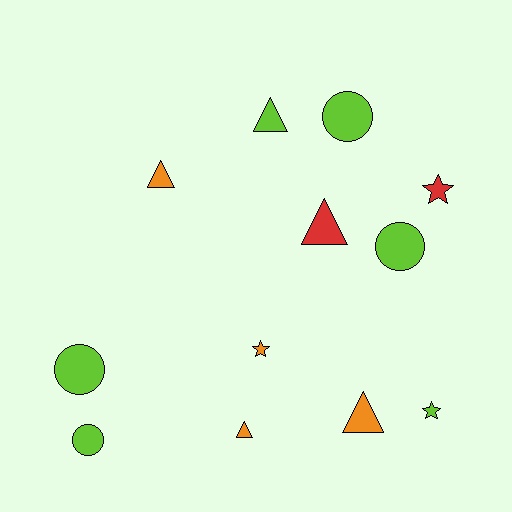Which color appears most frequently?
Lime, with 6 objects.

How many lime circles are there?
There are 4 lime circles.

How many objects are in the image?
There are 12 objects.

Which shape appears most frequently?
Triangle, with 5 objects.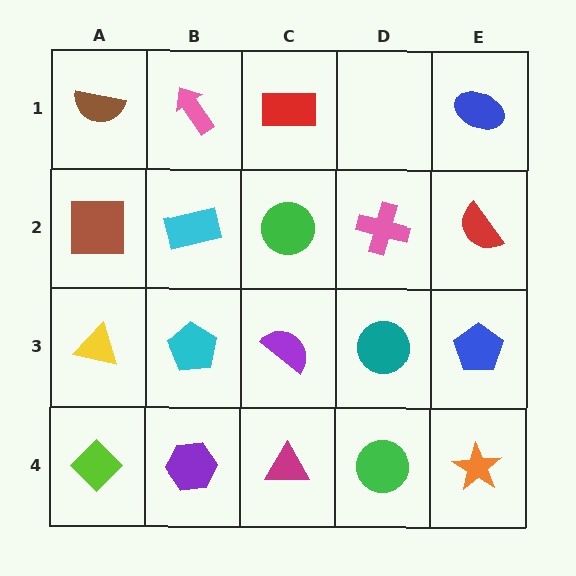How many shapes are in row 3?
5 shapes.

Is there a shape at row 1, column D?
No, that cell is empty.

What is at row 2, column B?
A cyan rectangle.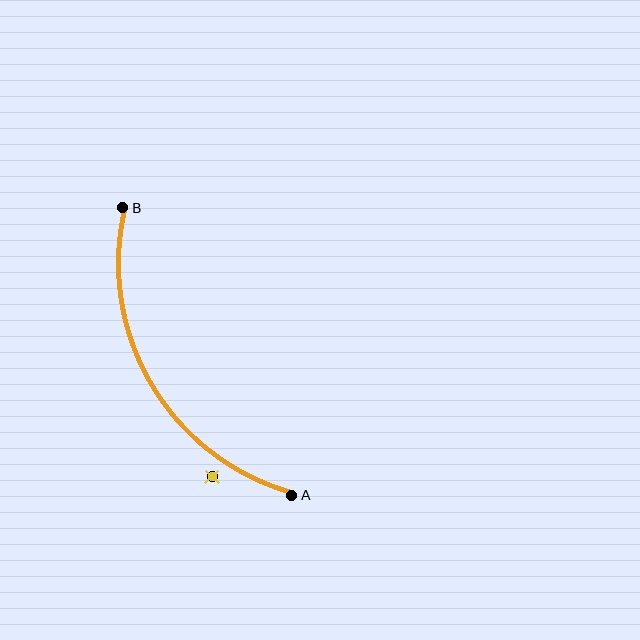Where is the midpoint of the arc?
The arc midpoint is the point on the curve farthest from the straight line joining A and B. It sits to the left of that line.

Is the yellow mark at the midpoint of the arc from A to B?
No — the yellow mark does not lie on the arc at all. It sits slightly outside the curve.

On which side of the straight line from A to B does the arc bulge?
The arc bulges to the left of the straight line connecting A and B.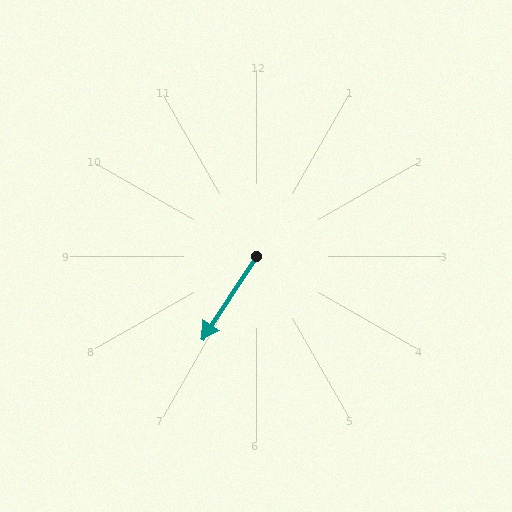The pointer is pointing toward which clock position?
Roughly 7 o'clock.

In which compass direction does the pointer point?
Southwest.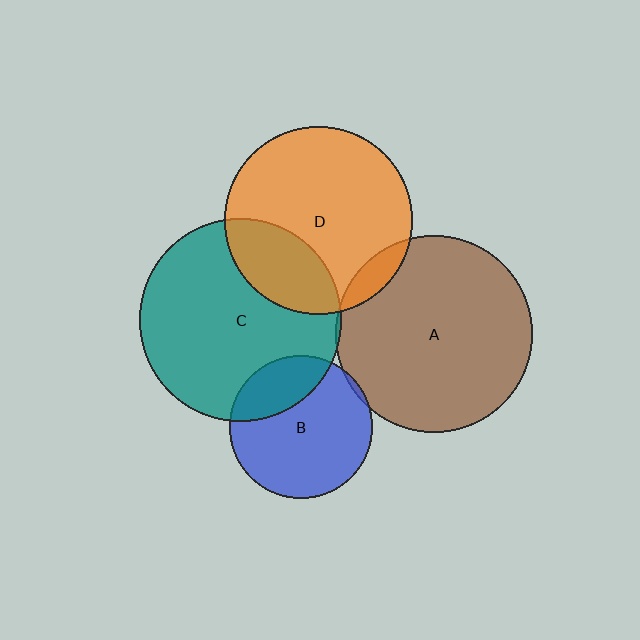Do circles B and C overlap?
Yes.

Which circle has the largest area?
Circle C (teal).